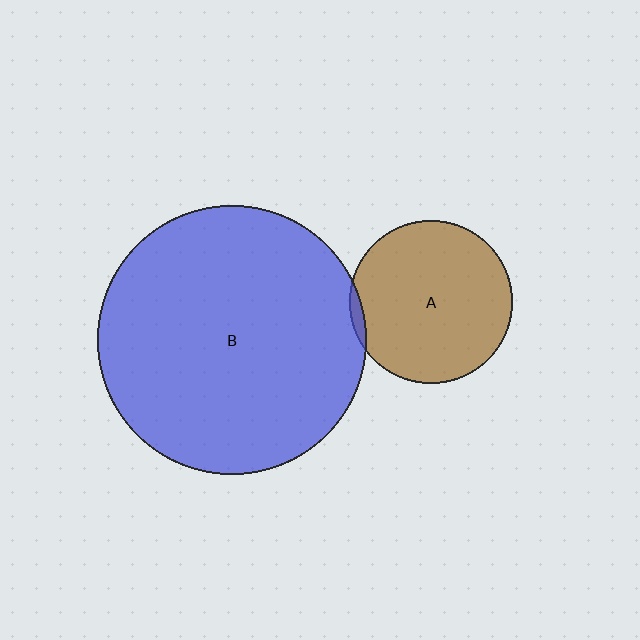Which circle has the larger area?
Circle B (blue).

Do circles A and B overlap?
Yes.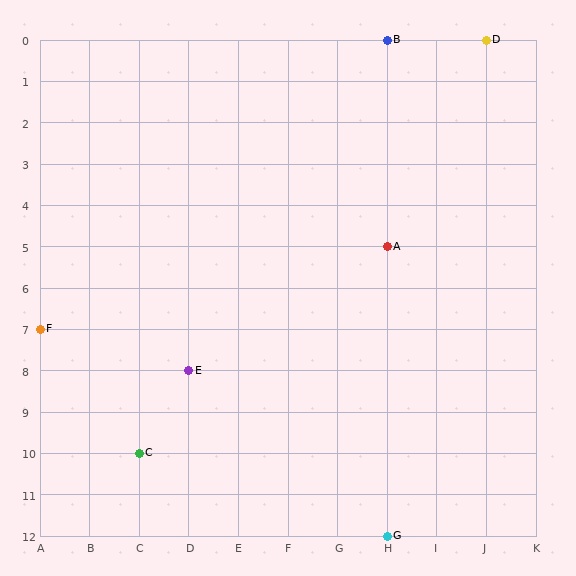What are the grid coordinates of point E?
Point E is at grid coordinates (D, 8).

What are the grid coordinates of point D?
Point D is at grid coordinates (J, 0).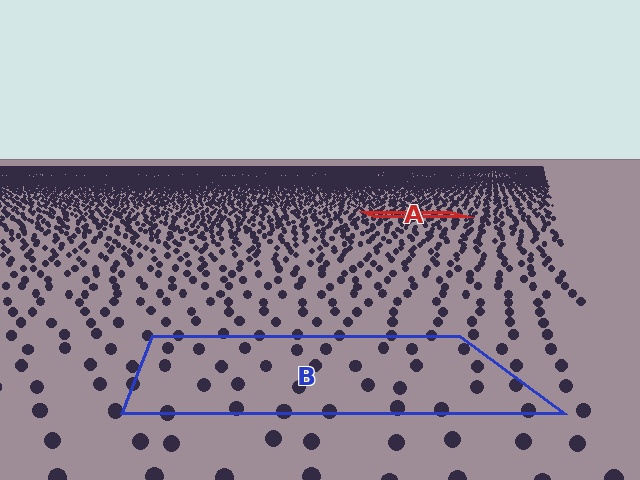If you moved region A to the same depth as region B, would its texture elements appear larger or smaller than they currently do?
They would appear larger. At a closer depth, the same texture elements are projected at a bigger on-screen size.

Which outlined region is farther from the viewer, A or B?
Region A is farther from the viewer — the texture elements inside it appear smaller and more densely packed.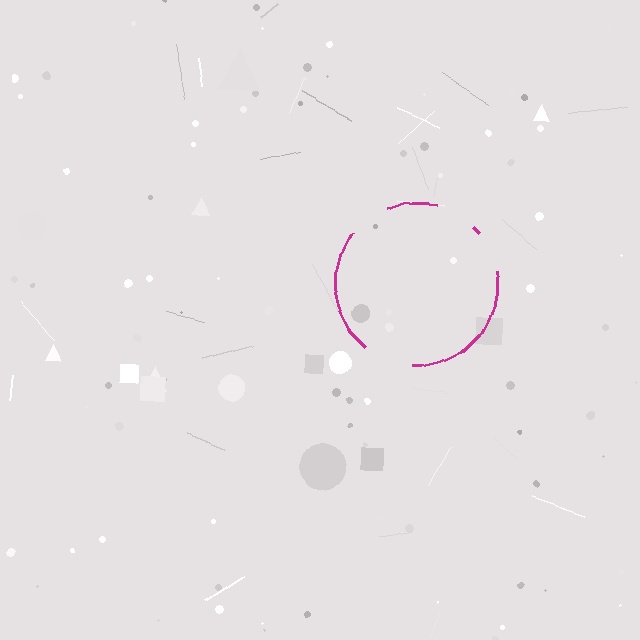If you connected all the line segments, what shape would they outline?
They would outline a circle.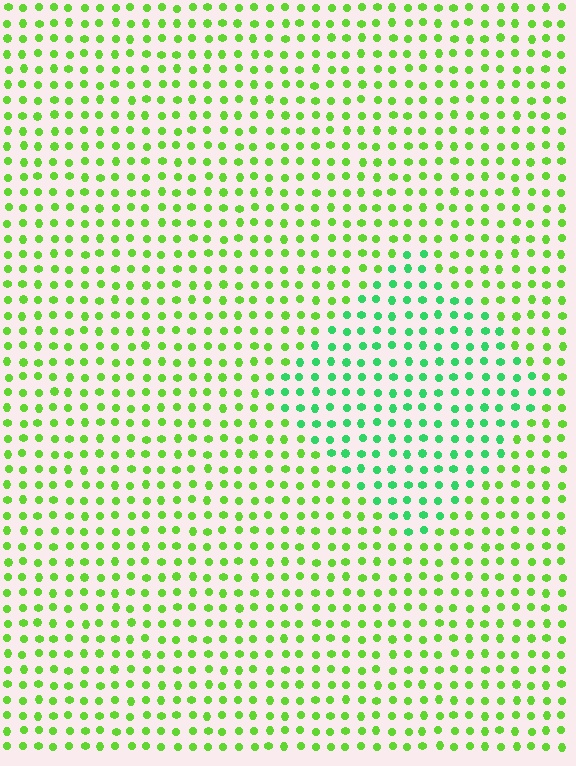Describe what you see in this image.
The image is filled with small lime elements in a uniform arrangement. A diamond-shaped region is visible where the elements are tinted to a slightly different hue, forming a subtle color boundary.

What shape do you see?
I see a diamond.